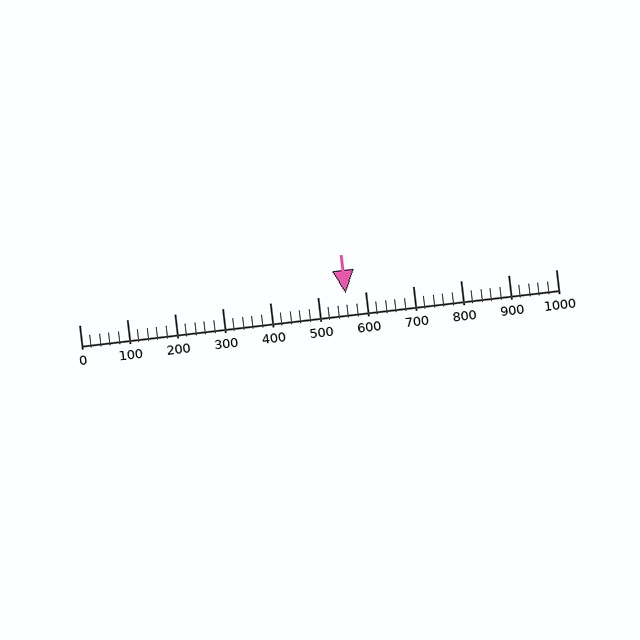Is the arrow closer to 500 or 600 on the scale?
The arrow is closer to 600.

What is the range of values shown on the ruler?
The ruler shows values from 0 to 1000.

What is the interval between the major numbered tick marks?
The major tick marks are spaced 100 units apart.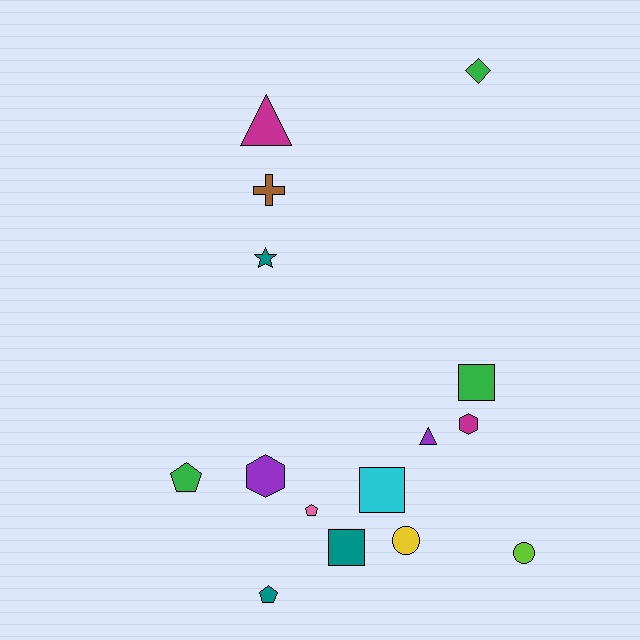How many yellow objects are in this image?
There is 1 yellow object.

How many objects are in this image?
There are 15 objects.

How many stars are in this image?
There is 1 star.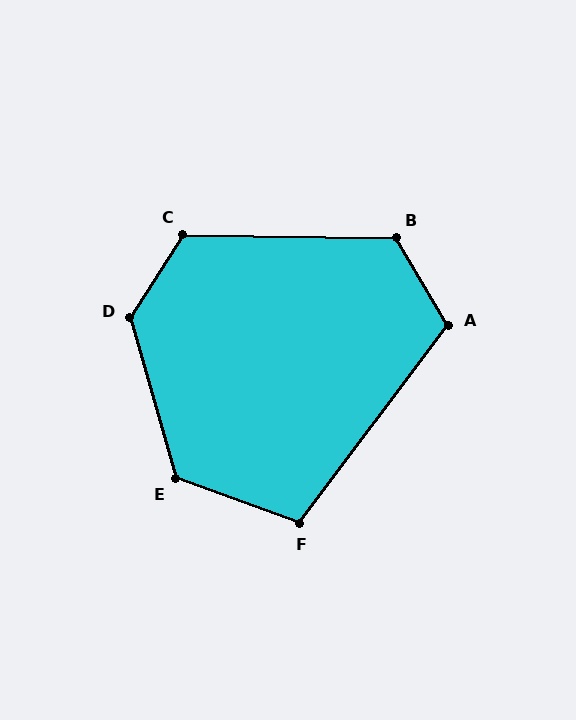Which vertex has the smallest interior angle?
F, at approximately 107 degrees.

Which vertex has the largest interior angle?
D, at approximately 132 degrees.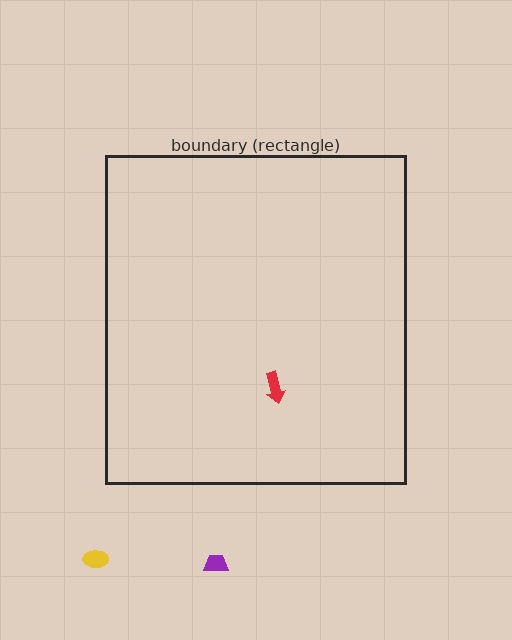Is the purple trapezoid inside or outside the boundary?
Outside.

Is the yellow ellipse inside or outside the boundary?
Outside.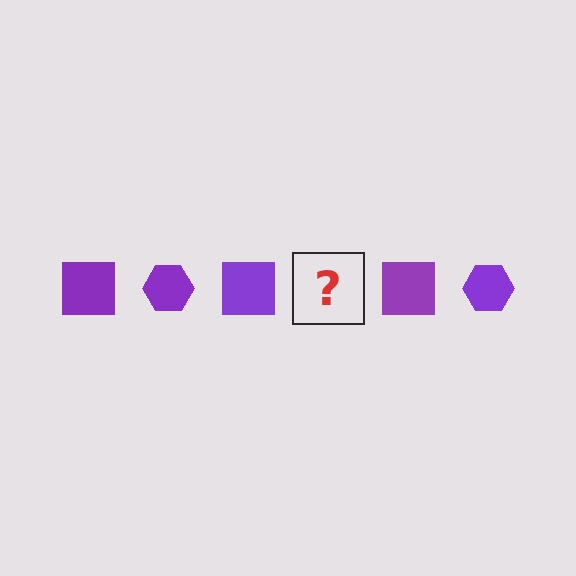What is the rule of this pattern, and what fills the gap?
The rule is that the pattern cycles through square, hexagon shapes in purple. The gap should be filled with a purple hexagon.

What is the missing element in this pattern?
The missing element is a purple hexagon.